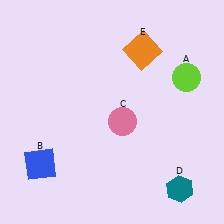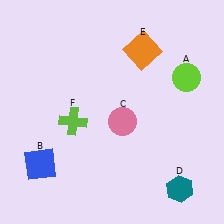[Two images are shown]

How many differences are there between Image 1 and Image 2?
There is 1 difference between the two images.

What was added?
A lime cross (F) was added in Image 2.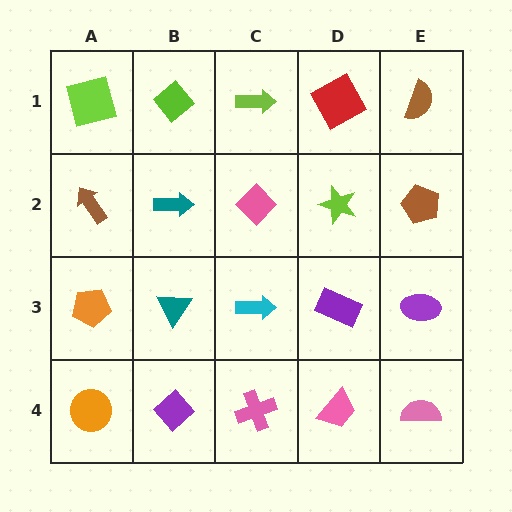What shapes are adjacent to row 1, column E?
A brown pentagon (row 2, column E), a red square (row 1, column D).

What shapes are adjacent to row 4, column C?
A cyan arrow (row 3, column C), a purple diamond (row 4, column B), a pink trapezoid (row 4, column D).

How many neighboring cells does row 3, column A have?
3.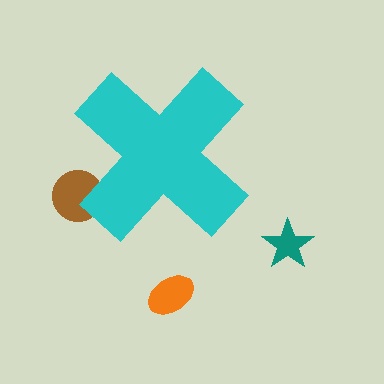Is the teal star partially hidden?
No, the teal star is fully visible.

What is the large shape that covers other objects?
A cyan cross.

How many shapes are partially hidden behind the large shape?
1 shape is partially hidden.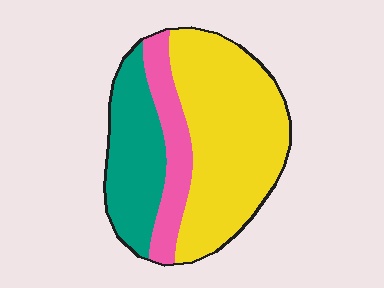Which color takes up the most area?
Yellow, at roughly 55%.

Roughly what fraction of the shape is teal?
Teal covers 27% of the shape.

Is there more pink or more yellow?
Yellow.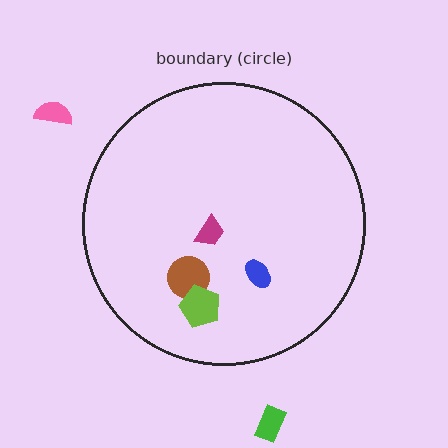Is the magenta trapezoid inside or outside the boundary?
Inside.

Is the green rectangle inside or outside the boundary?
Outside.